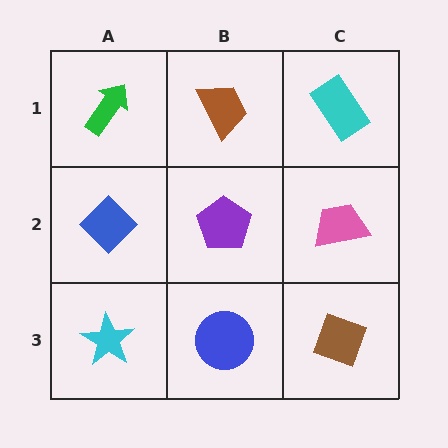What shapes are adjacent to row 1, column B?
A purple pentagon (row 2, column B), a green arrow (row 1, column A), a cyan rectangle (row 1, column C).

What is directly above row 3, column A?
A blue diamond.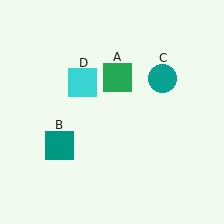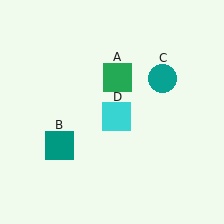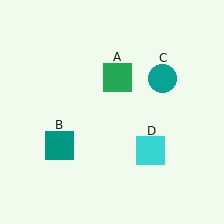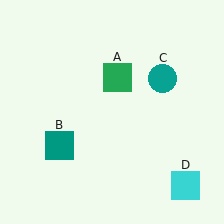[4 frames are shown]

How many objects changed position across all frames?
1 object changed position: cyan square (object D).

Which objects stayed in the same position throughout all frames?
Green square (object A) and teal square (object B) and teal circle (object C) remained stationary.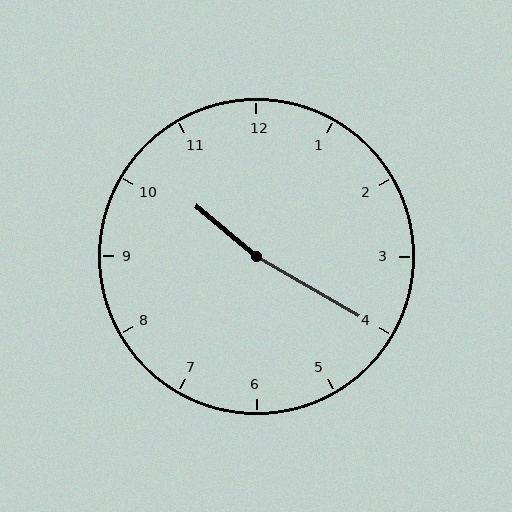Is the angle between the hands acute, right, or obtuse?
It is obtuse.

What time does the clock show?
10:20.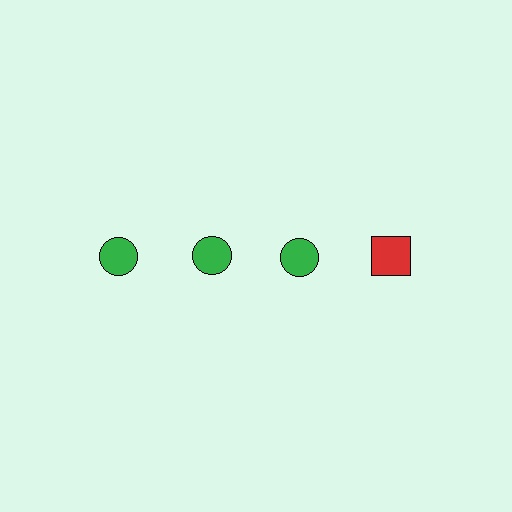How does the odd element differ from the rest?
It differs in both color (red instead of green) and shape (square instead of circle).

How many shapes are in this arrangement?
There are 4 shapes arranged in a grid pattern.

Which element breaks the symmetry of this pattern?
The red square in the top row, second from right column breaks the symmetry. All other shapes are green circles.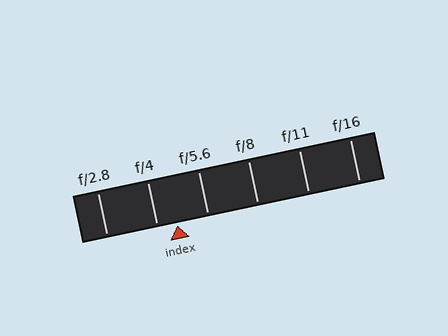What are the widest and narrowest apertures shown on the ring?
The widest aperture shown is f/2.8 and the narrowest is f/16.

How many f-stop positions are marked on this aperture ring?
There are 6 f-stop positions marked.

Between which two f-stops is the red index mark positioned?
The index mark is between f/4 and f/5.6.